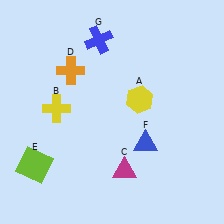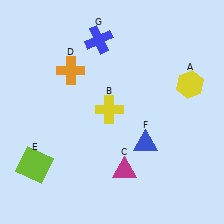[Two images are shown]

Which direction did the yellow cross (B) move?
The yellow cross (B) moved right.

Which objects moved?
The objects that moved are: the yellow hexagon (A), the yellow cross (B).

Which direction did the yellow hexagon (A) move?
The yellow hexagon (A) moved right.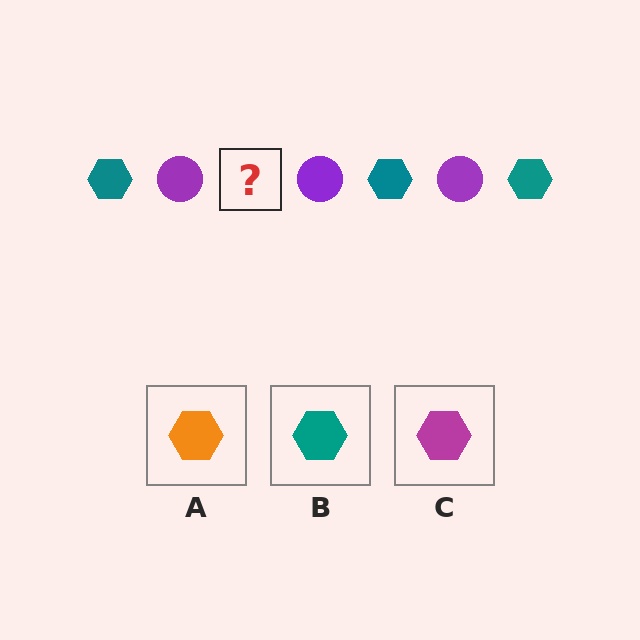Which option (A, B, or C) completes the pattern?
B.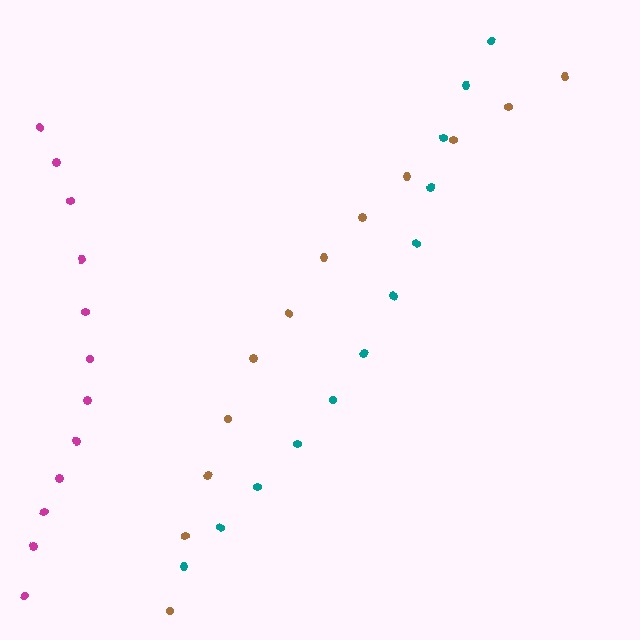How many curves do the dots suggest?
There are 3 distinct paths.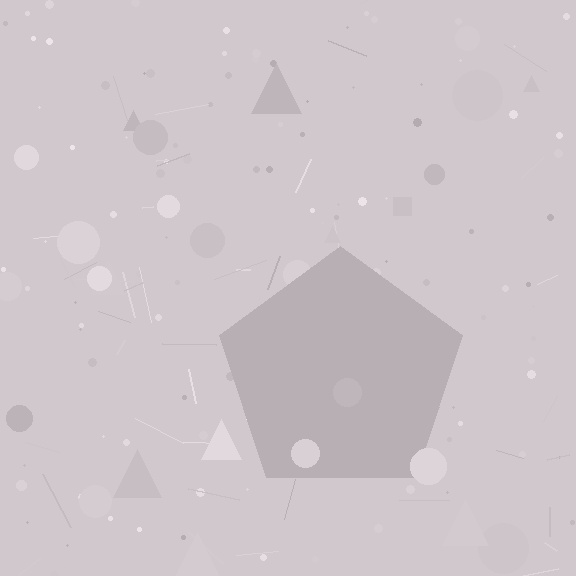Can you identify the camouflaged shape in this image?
The camouflaged shape is a pentagon.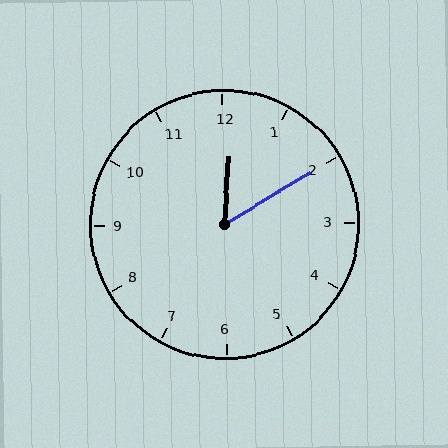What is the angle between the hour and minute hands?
Approximately 55 degrees.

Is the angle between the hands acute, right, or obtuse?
It is acute.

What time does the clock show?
12:10.